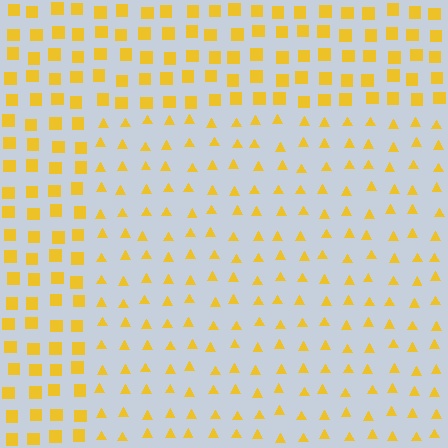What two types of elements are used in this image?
The image uses triangles inside the rectangle region and squares outside it.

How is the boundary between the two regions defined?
The boundary is defined by a change in element shape: triangles inside vs. squares outside. All elements share the same color and spacing.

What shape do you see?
I see a rectangle.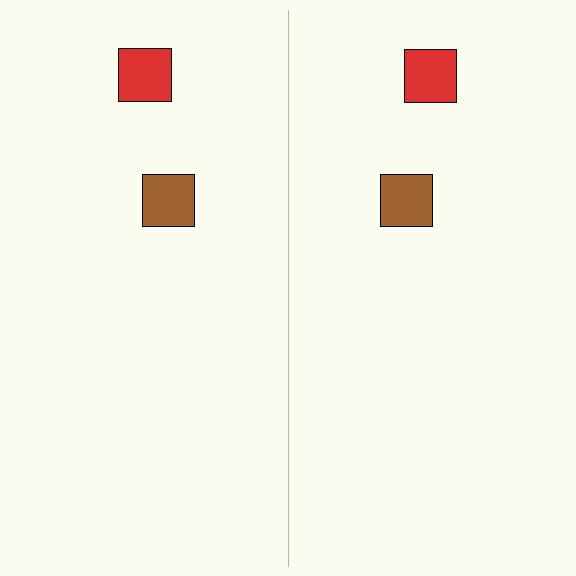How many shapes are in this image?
There are 4 shapes in this image.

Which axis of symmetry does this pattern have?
The pattern has a vertical axis of symmetry running through the center of the image.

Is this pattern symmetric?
Yes, this pattern has bilateral (reflection) symmetry.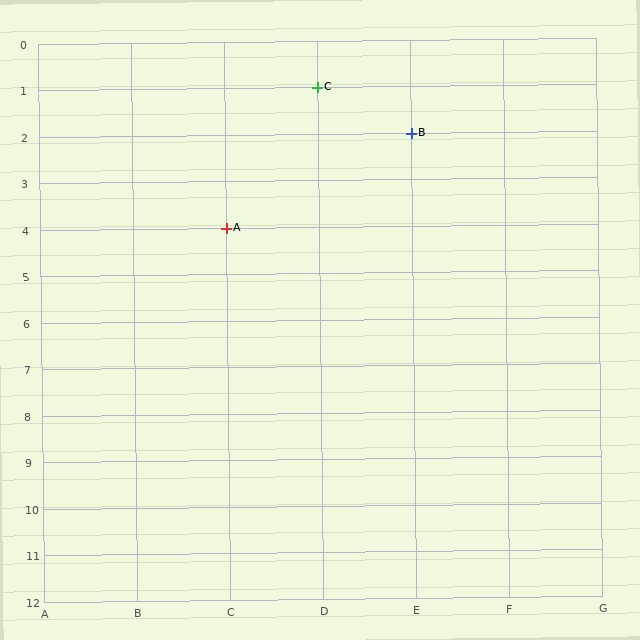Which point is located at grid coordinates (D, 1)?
Point C is at (D, 1).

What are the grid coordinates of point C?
Point C is at grid coordinates (D, 1).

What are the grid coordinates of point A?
Point A is at grid coordinates (C, 4).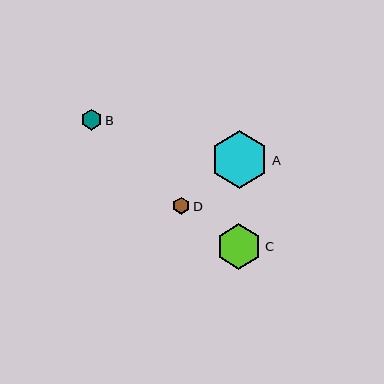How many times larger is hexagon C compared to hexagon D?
Hexagon C is approximately 2.7 times the size of hexagon D.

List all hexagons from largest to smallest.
From largest to smallest: A, C, B, D.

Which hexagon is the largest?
Hexagon A is the largest with a size of approximately 58 pixels.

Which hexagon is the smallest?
Hexagon D is the smallest with a size of approximately 17 pixels.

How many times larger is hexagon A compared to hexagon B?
Hexagon A is approximately 2.7 times the size of hexagon B.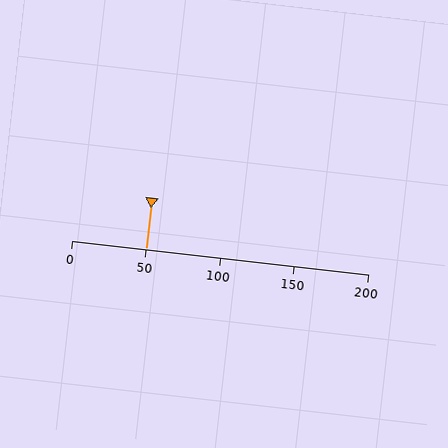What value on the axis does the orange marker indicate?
The marker indicates approximately 50.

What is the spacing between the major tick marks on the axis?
The major ticks are spaced 50 apart.